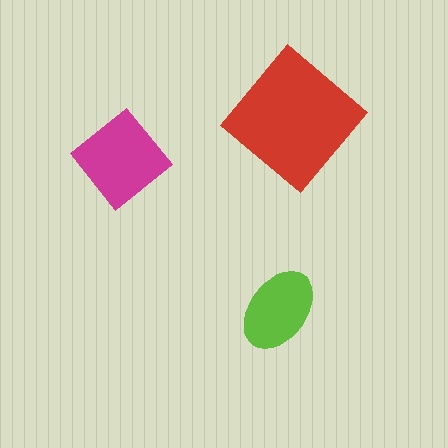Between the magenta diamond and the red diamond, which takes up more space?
The red diamond.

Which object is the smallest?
The lime ellipse.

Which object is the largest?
The red diamond.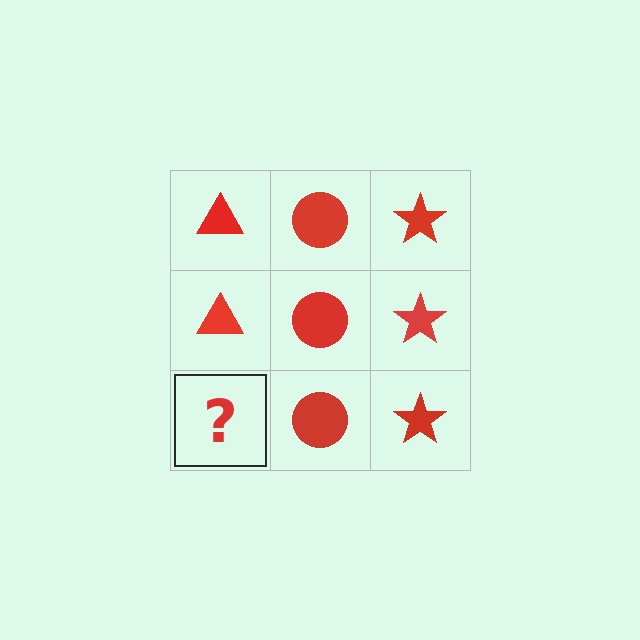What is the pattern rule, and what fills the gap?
The rule is that each column has a consistent shape. The gap should be filled with a red triangle.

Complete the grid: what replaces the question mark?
The question mark should be replaced with a red triangle.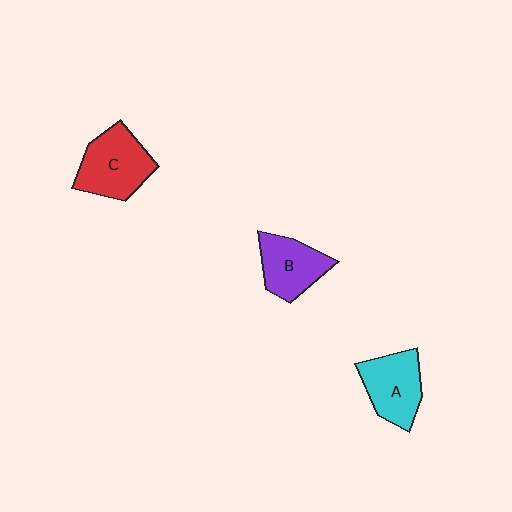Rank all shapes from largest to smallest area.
From largest to smallest: C (red), A (cyan), B (purple).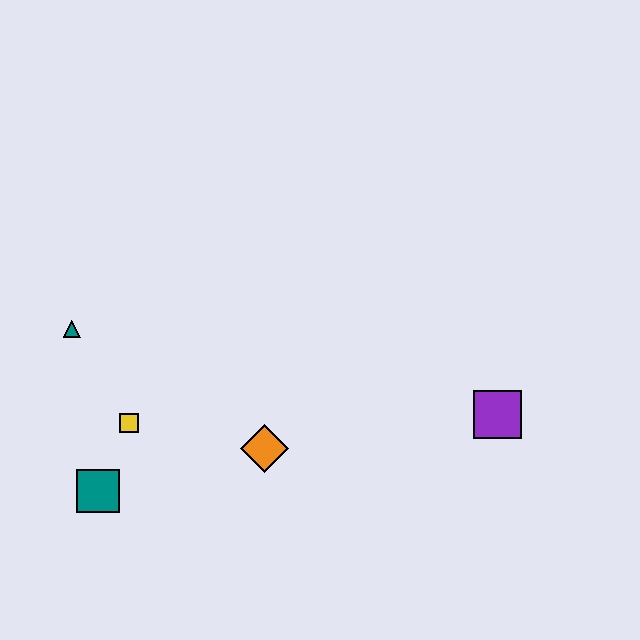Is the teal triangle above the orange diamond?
Yes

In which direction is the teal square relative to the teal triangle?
The teal square is below the teal triangle.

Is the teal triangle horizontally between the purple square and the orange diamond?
No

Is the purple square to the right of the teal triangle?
Yes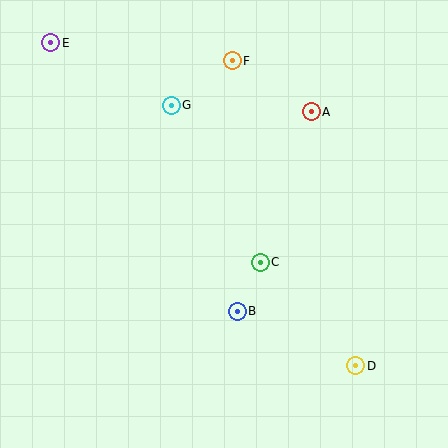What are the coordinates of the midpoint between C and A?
The midpoint between C and A is at (286, 187).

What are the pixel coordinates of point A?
Point A is at (311, 112).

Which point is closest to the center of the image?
Point C at (260, 262) is closest to the center.